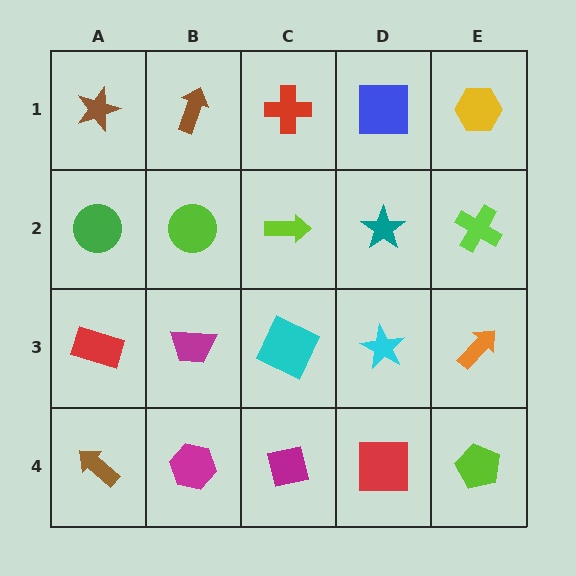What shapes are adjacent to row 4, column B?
A magenta trapezoid (row 3, column B), a brown arrow (row 4, column A), a magenta square (row 4, column C).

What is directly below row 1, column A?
A green circle.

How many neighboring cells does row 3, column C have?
4.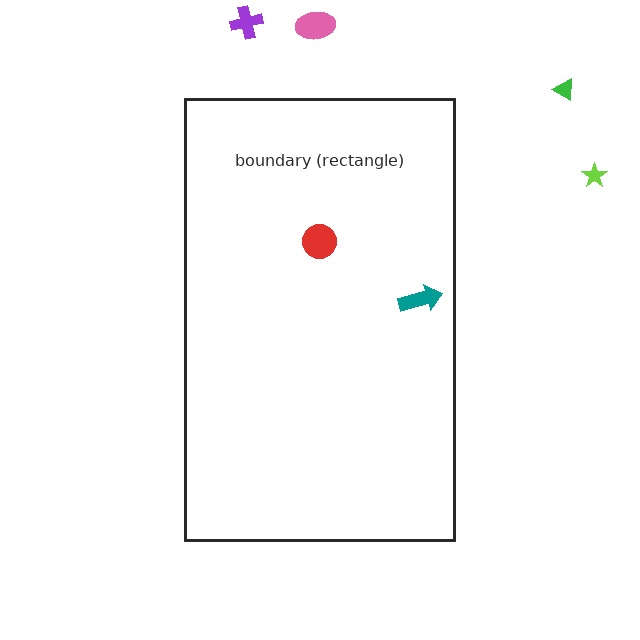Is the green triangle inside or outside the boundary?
Outside.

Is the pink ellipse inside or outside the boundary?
Outside.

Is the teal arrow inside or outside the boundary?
Inside.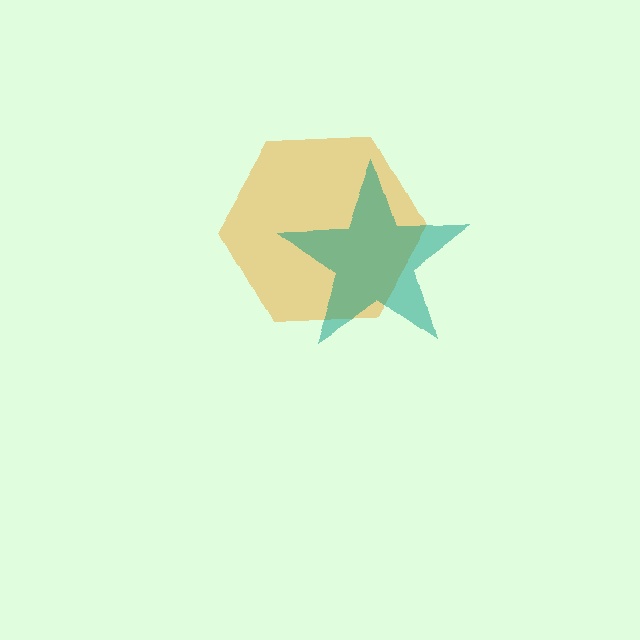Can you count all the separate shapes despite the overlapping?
Yes, there are 2 separate shapes.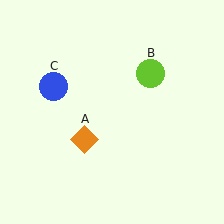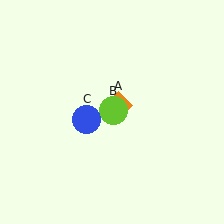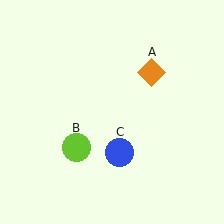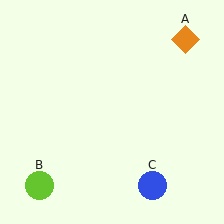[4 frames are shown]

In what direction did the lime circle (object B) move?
The lime circle (object B) moved down and to the left.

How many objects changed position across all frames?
3 objects changed position: orange diamond (object A), lime circle (object B), blue circle (object C).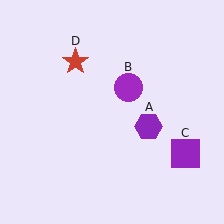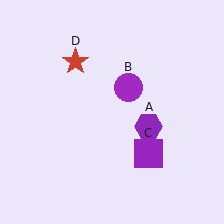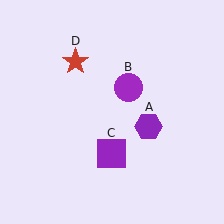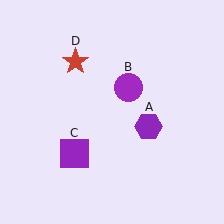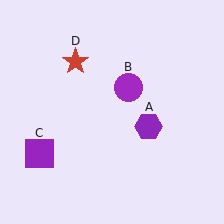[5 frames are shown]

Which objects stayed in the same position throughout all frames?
Purple hexagon (object A) and purple circle (object B) and red star (object D) remained stationary.